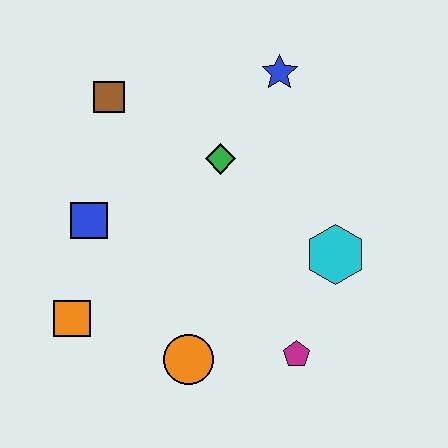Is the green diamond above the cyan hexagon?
Yes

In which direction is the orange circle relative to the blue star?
The orange circle is below the blue star.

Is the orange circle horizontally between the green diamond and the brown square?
Yes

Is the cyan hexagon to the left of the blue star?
No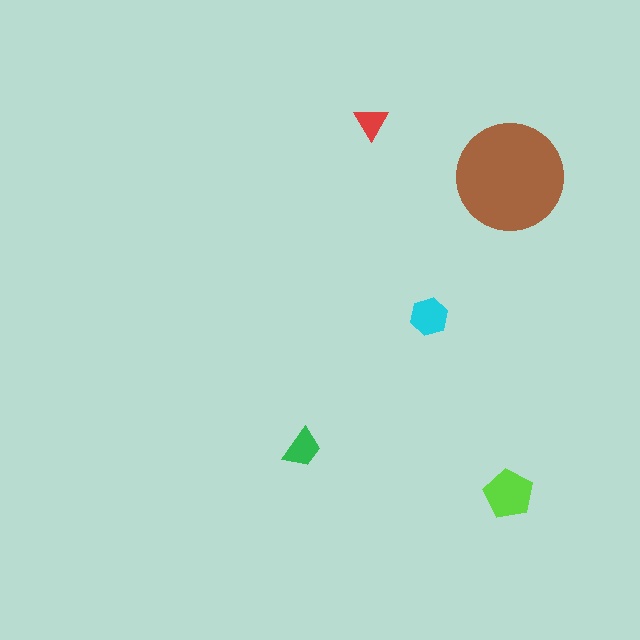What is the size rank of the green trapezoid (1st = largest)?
4th.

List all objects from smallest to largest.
The red triangle, the green trapezoid, the cyan hexagon, the lime pentagon, the brown circle.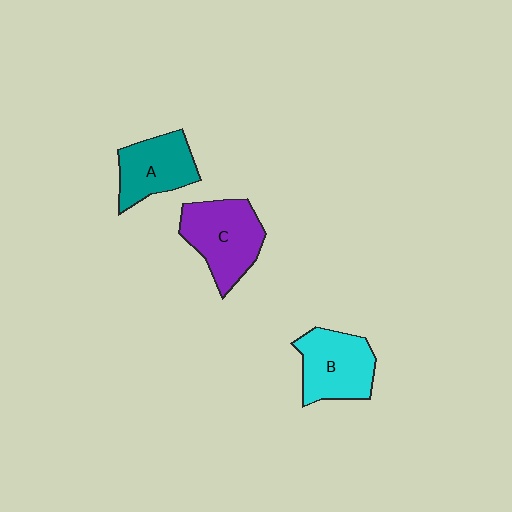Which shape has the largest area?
Shape C (purple).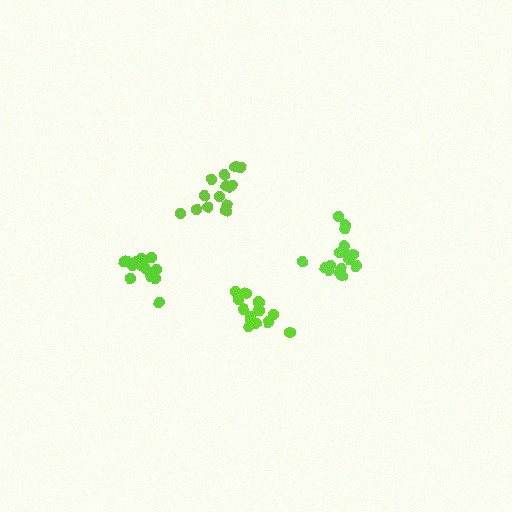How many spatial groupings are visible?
There are 4 spatial groupings.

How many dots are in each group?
Group 1: 14 dots, Group 2: 15 dots, Group 3: 16 dots, Group 4: 14 dots (59 total).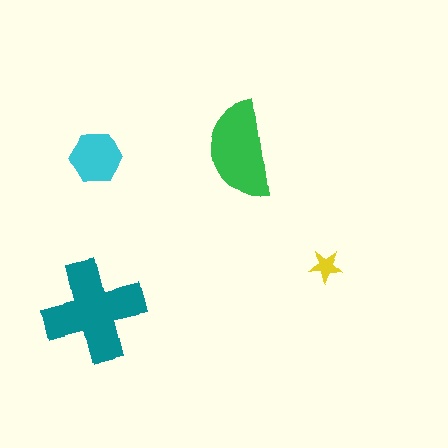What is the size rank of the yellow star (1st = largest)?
4th.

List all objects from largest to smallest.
The teal cross, the green semicircle, the cyan hexagon, the yellow star.